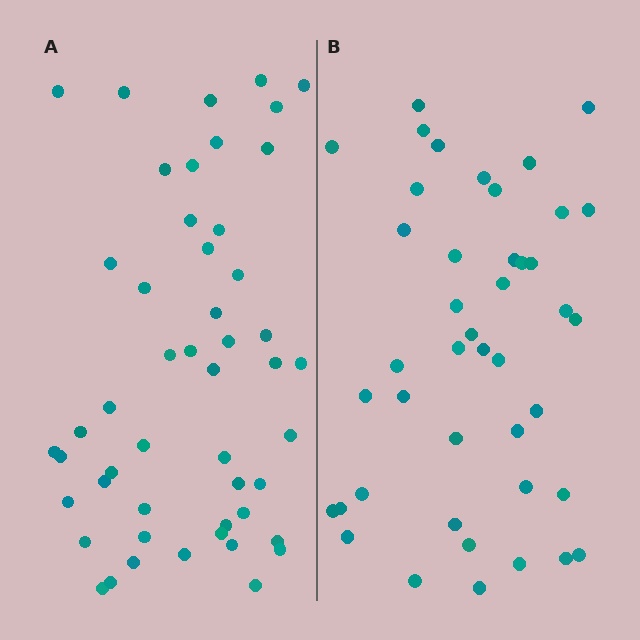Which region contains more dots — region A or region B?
Region A (the left region) has more dots.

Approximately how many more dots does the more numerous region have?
Region A has roughly 8 or so more dots than region B.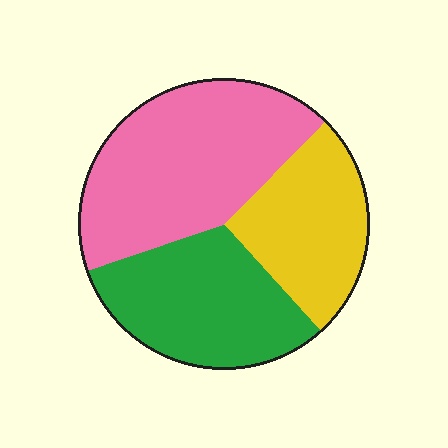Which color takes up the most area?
Pink, at roughly 45%.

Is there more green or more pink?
Pink.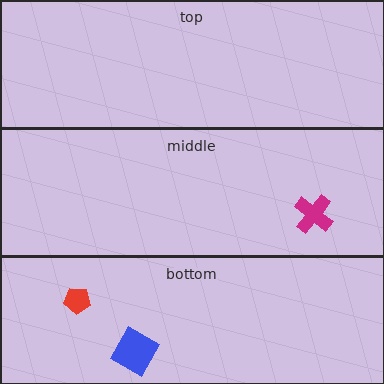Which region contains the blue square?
The bottom region.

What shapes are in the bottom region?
The red pentagon, the blue square.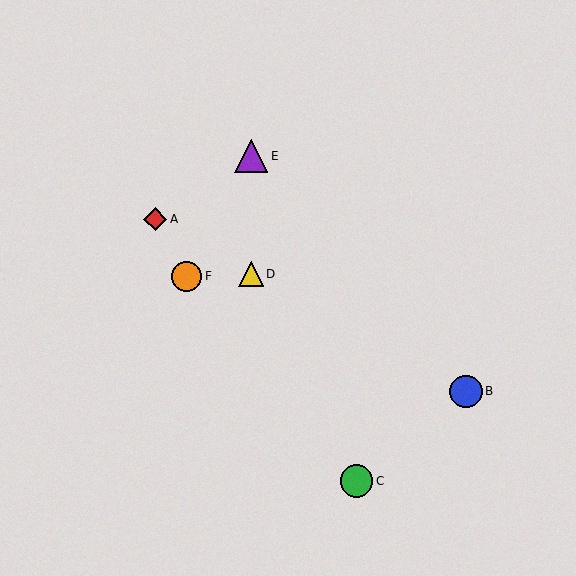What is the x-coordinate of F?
Object F is at x≈187.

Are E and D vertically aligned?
Yes, both are at x≈251.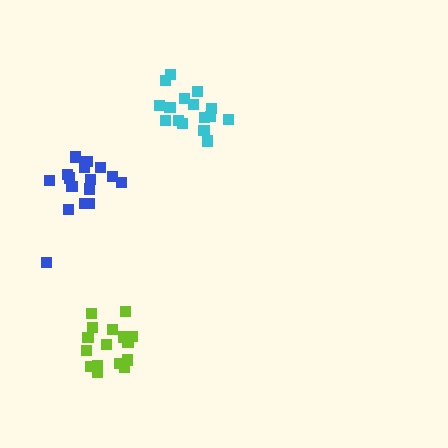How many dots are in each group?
Group 1: 16 dots, Group 2: 17 dots, Group 3: 16 dots (49 total).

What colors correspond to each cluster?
The clusters are colored: cyan, blue, lime.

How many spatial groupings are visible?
There are 3 spatial groupings.